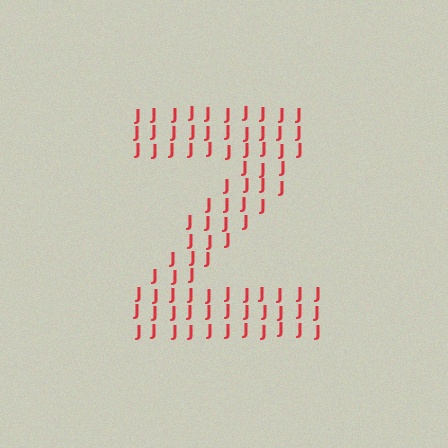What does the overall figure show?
The overall figure shows the letter Z.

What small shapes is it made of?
It is made of small letter J's.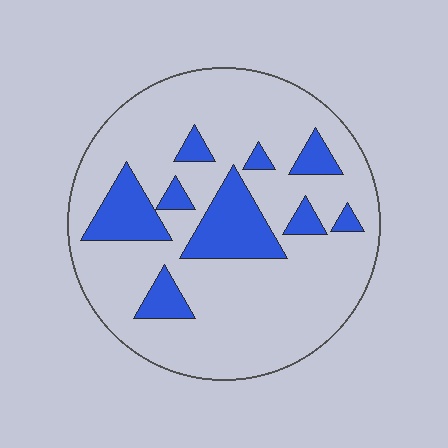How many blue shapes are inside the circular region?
9.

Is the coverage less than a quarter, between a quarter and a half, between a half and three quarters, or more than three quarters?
Less than a quarter.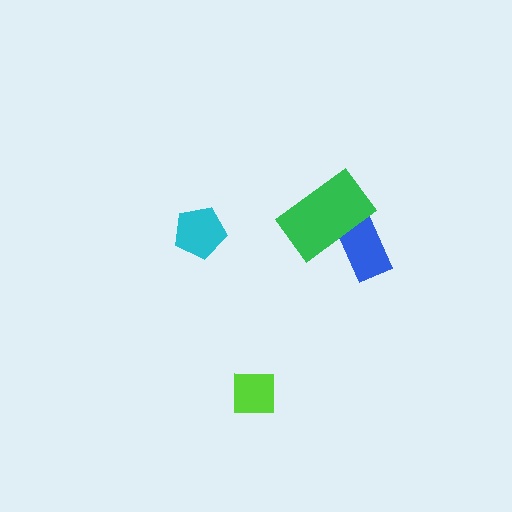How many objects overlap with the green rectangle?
1 object overlaps with the green rectangle.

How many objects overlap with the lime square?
0 objects overlap with the lime square.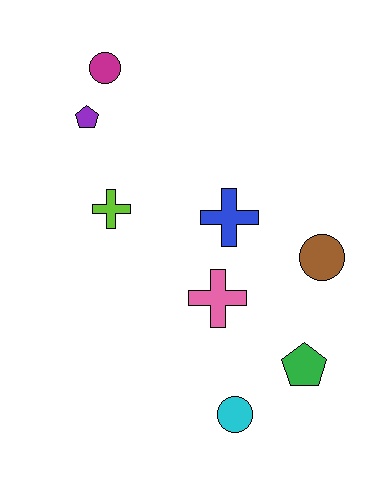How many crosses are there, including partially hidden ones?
There are 3 crosses.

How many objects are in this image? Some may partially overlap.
There are 8 objects.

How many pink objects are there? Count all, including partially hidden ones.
There is 1 pink object.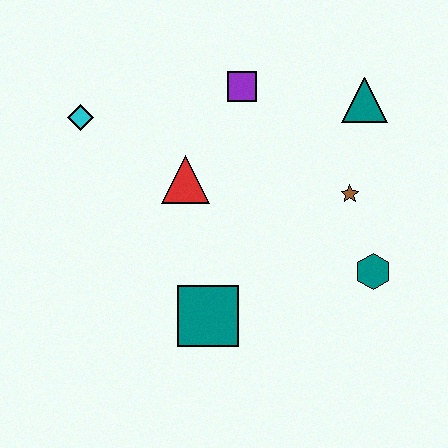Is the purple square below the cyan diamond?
No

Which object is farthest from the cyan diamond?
The teal hexagon is farthest from the cyan diamond.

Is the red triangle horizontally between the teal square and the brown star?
No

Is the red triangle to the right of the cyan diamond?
Yes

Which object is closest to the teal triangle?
The brown star is closest to the teal triangle.